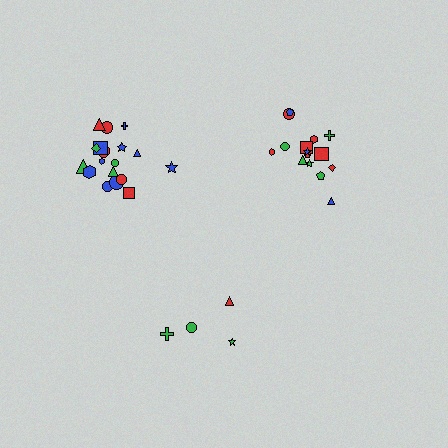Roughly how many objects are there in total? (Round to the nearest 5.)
Roughly 40 objects in total.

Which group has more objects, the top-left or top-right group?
The top-left group.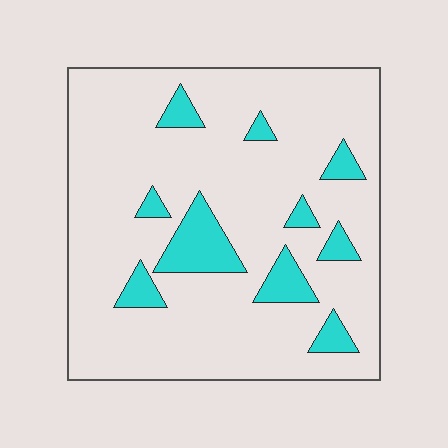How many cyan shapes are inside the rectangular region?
10.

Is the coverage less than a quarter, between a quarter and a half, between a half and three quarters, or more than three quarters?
Less than a quarter.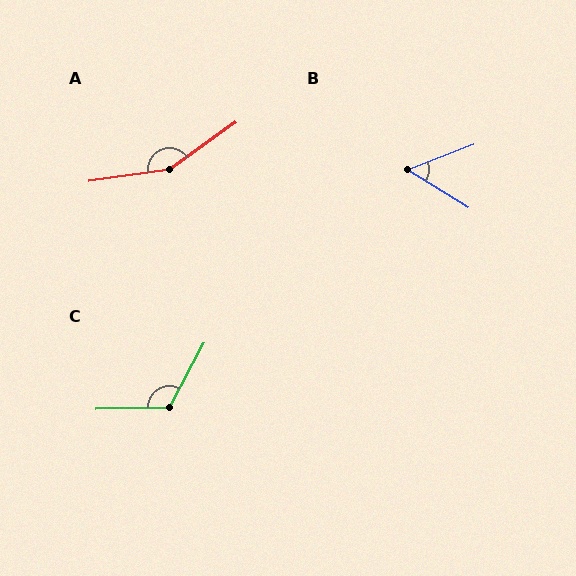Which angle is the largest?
A, at approximately 152 degrees.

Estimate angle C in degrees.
Approximately 119 degrees.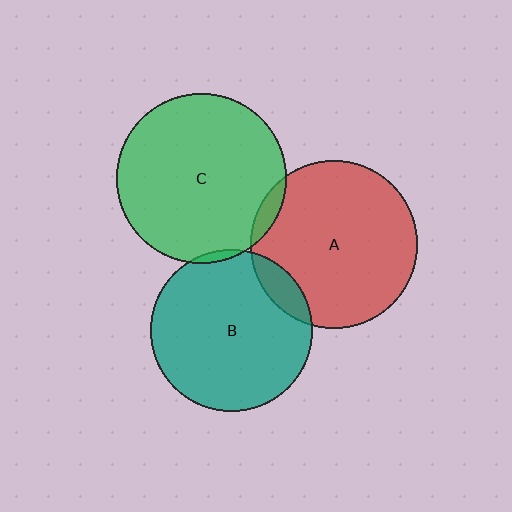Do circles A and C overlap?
Yes.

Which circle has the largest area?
Circle C (green).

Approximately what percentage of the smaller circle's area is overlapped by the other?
Approximately 5%.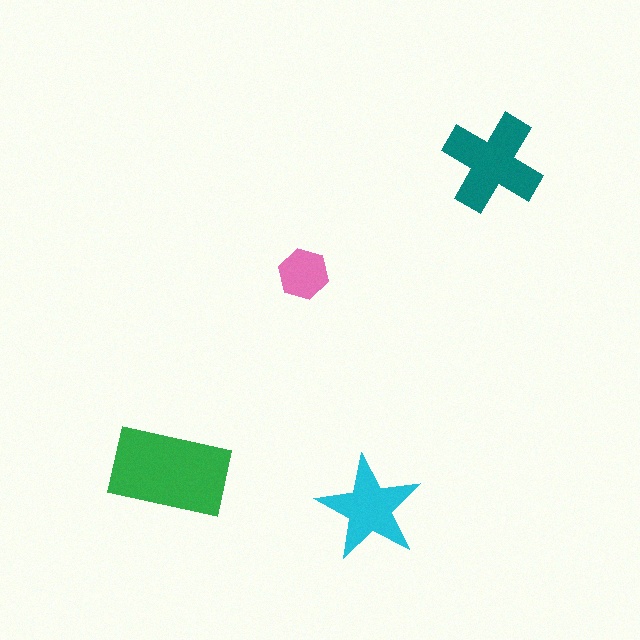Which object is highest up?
The teal cross is topmost.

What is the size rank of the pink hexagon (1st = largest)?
4th.